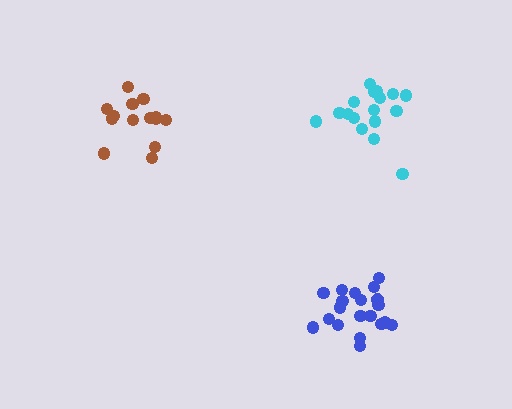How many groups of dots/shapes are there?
There are 3 groups.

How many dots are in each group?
Group 1: 15 dots, Group 2: 20 dots, Group 3: 17 dots (52 total).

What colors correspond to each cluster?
The clusters are colored: brown, blue, cyan.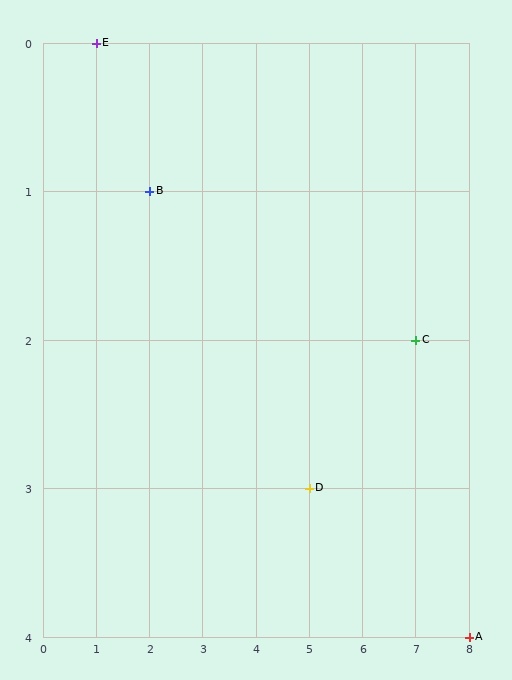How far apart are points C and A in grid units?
Points C and A are 1 column and 2 rows apart (about 2.2 grid units diagonally).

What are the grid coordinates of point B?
Point B is at grid coordinates (2, 1).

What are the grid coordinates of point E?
Point E is at grid coordinates (1, 0).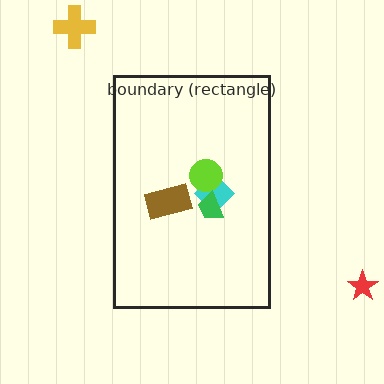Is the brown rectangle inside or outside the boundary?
Inside.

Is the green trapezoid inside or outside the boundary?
Inside.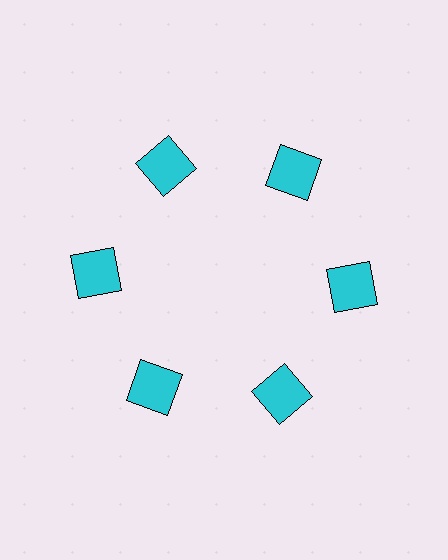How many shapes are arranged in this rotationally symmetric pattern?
There are 6 shapes, arranged in 6 groups of 1.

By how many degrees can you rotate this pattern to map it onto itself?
The pattern maps onto itself every 60 degrees of rotation.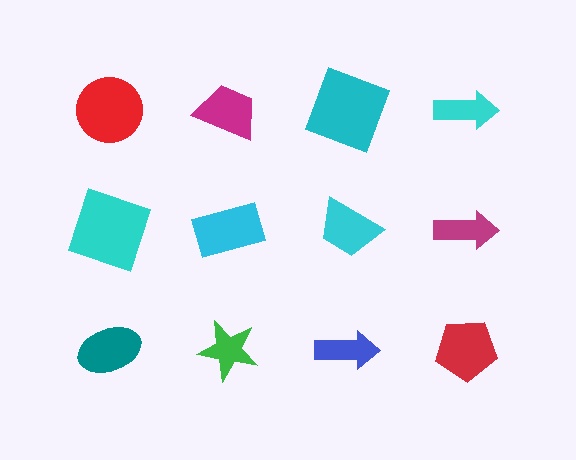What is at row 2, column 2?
A cyan rectangle.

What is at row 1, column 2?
A magenta trapezoid.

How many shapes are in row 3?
4 shapes.